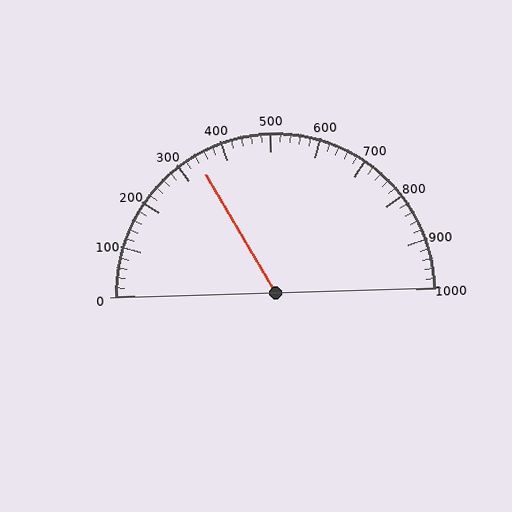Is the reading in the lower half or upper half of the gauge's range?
The reading is in the lower half of the range (0 to 1000).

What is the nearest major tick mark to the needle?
The nearest major tick mark is 300.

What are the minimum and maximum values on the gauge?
The gauge ranges from 0 to 1000.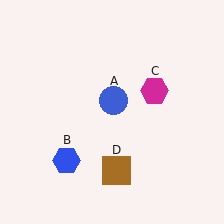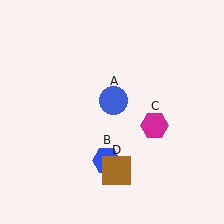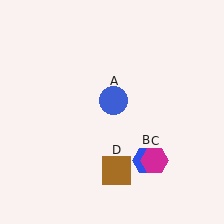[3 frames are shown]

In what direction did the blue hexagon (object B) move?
The blue hexagon (object B) moved right.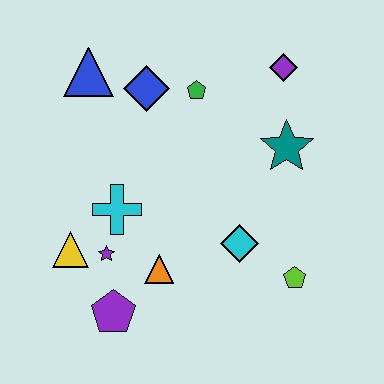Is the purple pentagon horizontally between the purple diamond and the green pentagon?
No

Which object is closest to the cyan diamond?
The lime pentagon is closest to the cyan diamond.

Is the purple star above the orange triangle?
Yes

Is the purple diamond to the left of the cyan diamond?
No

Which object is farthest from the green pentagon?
The purple pentagon is farthest from the green pentagon.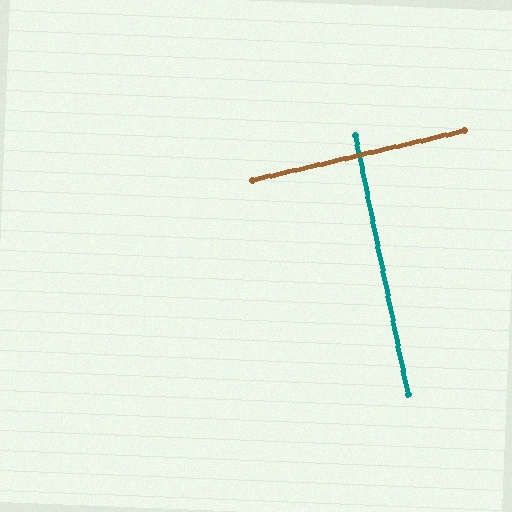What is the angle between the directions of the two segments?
Approximately 88 degrees.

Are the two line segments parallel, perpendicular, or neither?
Perpendicular — they meet at approximately 88°.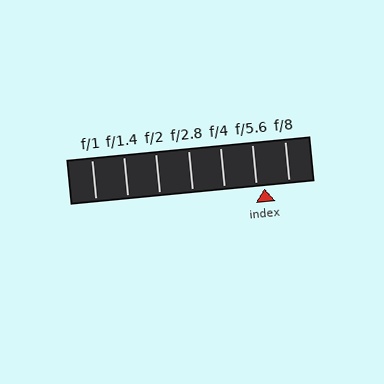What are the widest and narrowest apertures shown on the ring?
The widest aperture shown is f/1 and the narrowest is f/8.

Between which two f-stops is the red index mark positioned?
The index mark is between f/5.6 and f/8.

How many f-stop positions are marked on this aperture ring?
There are 7 f-stop positions marked.